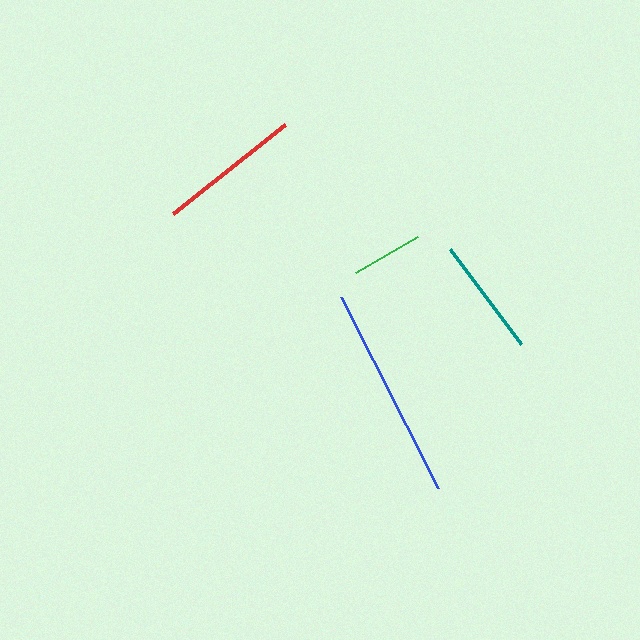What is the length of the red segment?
The red segment is approximately 143 pixels long.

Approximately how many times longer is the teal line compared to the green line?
The teal line is approximately 1.7 times the length of the green line.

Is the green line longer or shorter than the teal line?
The teal line is longer than the green line.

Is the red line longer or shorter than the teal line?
The red line is longer than the teal line.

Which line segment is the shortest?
The green line is the shortest at approximately 72 pixels.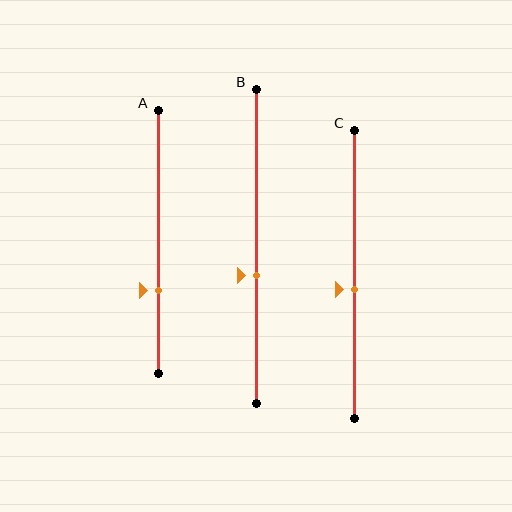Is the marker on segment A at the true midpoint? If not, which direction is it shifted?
No, the marker on segment A is shifted downward by about 19% of the segment length.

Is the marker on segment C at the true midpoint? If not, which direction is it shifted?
No, the marker on segment C is shifted downward by about 5% of the segment length.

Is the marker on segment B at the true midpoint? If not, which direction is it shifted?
No, the marker on segment B is shifted downward by about 9% of the segment length.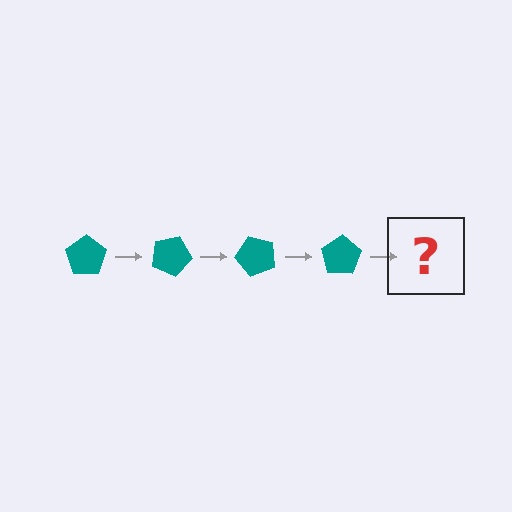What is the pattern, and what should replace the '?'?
The pattern is that the pentagon rotates 25 degrees each step. The '?' should be a teal pentagon rotated 100 degrees.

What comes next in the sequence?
The next element should be a teal pentagon rotated 100 degrees.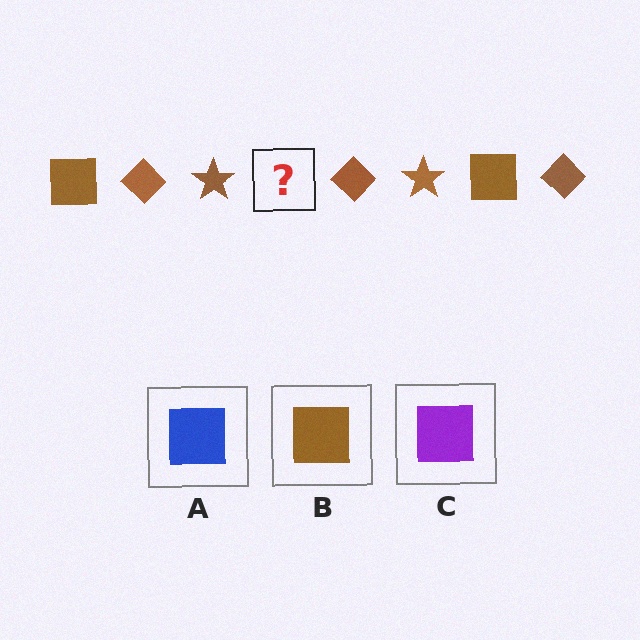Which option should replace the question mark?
Option B.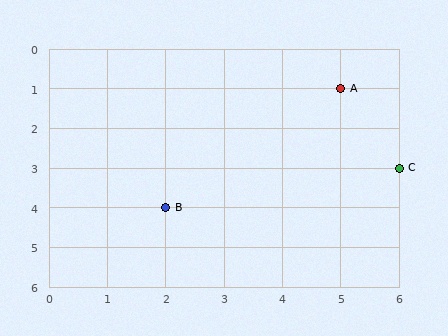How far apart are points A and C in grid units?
Points A and C are 1 column and 2 rows apart (about 2.2 grid units diagonally).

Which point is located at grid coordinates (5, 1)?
Point A is at (5, 1).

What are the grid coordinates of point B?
Point B is at grid coordinates (2, 4).